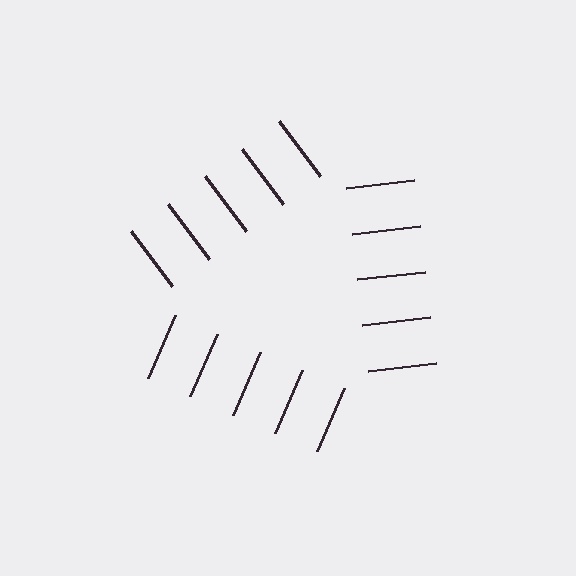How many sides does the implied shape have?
3 sides — the line-ends trace a triangle.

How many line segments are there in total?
15 — 5 along each of the 3 edges.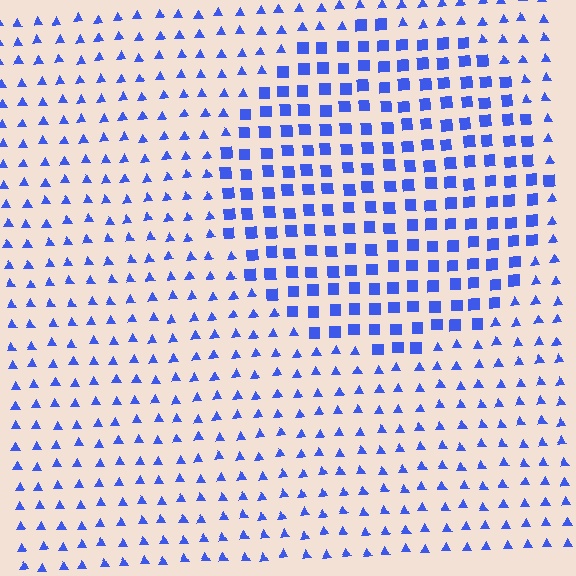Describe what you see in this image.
The image is filled with small blue elements arranged in a uniform grid. A circle-shaped region contains squares, while the surrounding area contains triangles. The boundary is defined purely by the change in element shape.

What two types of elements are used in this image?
The image uses squares inside the circle region and triangles outside it.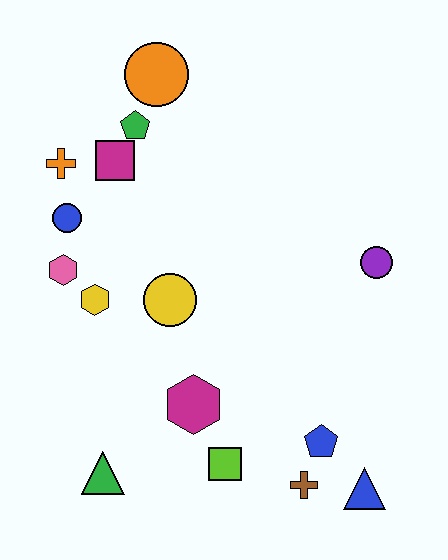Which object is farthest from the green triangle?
The orange circle is farthest from the green triangle.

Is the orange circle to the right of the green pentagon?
Yes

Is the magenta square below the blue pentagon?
No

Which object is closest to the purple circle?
The blue pentagon is closest to the purple circle.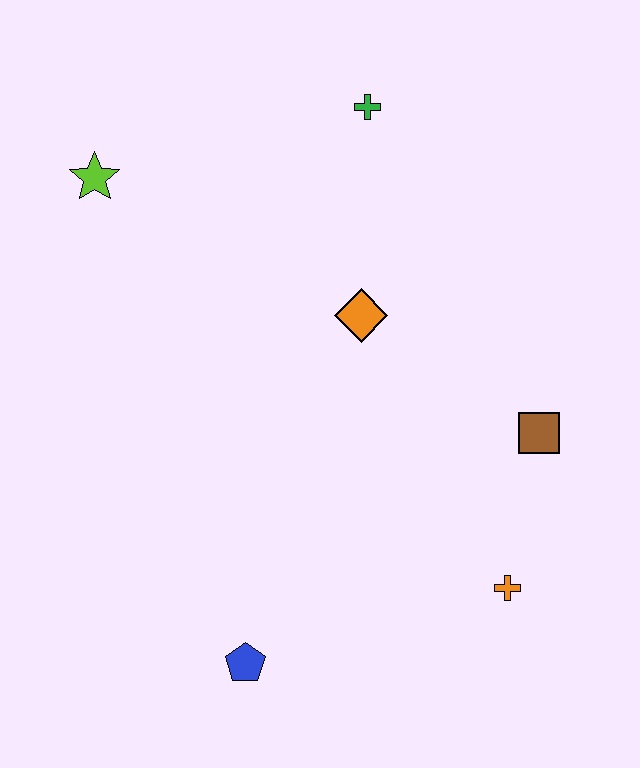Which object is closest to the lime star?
The green cross is closest to the lime star.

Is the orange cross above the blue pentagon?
Yes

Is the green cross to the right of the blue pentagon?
Yes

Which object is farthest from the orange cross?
The lime star is farthest from the orange cross.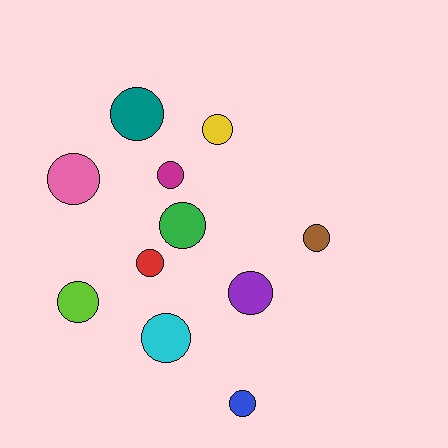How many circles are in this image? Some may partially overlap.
There are 11 circles.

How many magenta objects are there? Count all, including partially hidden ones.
There is 1 magenta object.